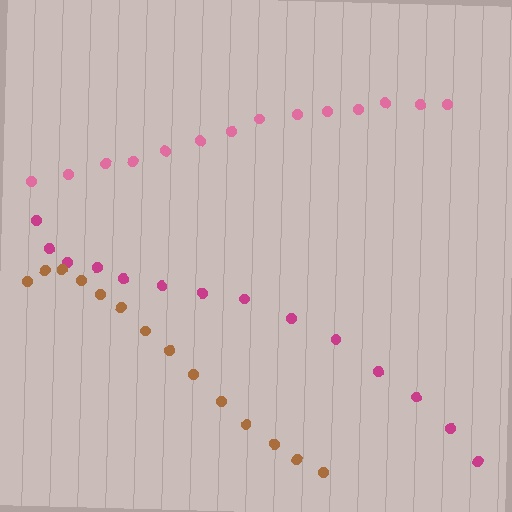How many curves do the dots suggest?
There are 3 distinct paths.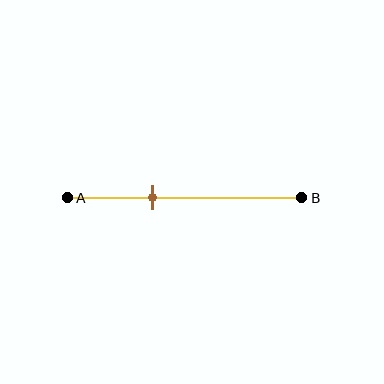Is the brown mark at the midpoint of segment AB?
No, the mark is at about 35% from A, not at the 50% midpoint.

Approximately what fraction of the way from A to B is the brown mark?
The brown mark is approximately 35% of the way from A to B.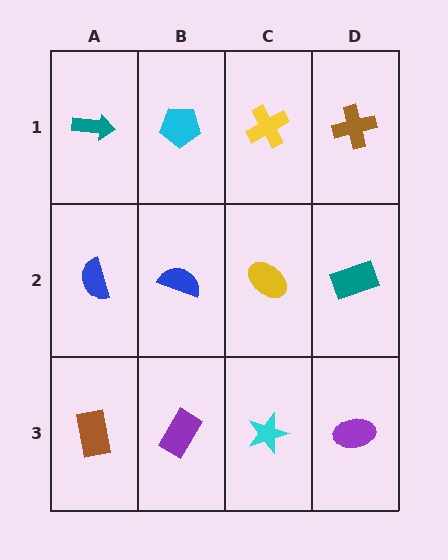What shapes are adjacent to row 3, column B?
A blue semicircle (row 2, column B), a brown rectangle (row 3, column A), a cyan star (row 3, column C).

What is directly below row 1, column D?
A teal rectangle.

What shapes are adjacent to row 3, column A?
A blue semicircle (row 2, column A), a purple rectangle (row 3, column B).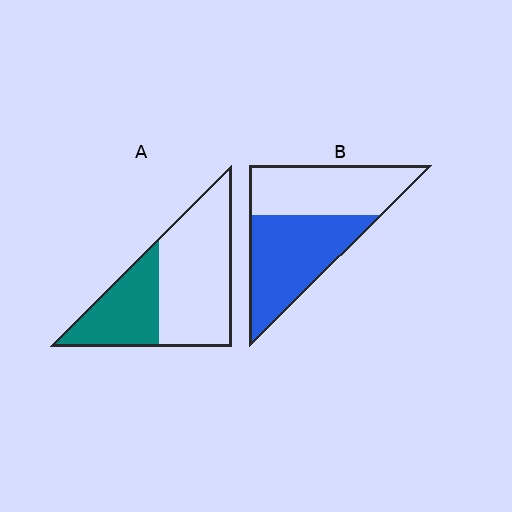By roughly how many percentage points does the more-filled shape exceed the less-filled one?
By roughly 15 percentage points (B over A).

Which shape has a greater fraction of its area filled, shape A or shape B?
Shape B.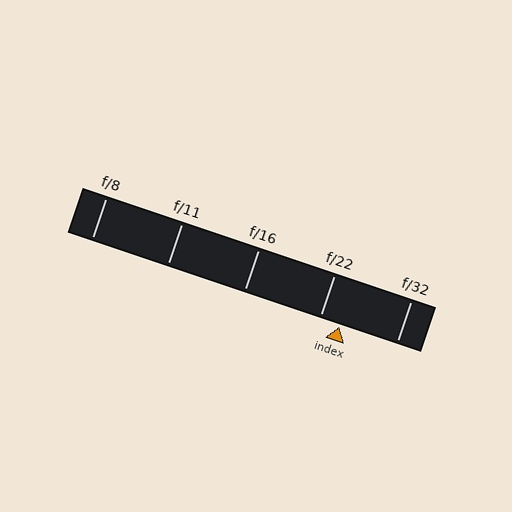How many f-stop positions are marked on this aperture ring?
There are 5 f-stop positions marked.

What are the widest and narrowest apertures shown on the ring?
The widest aperture shown is f/8 and the narrowest is f/32.